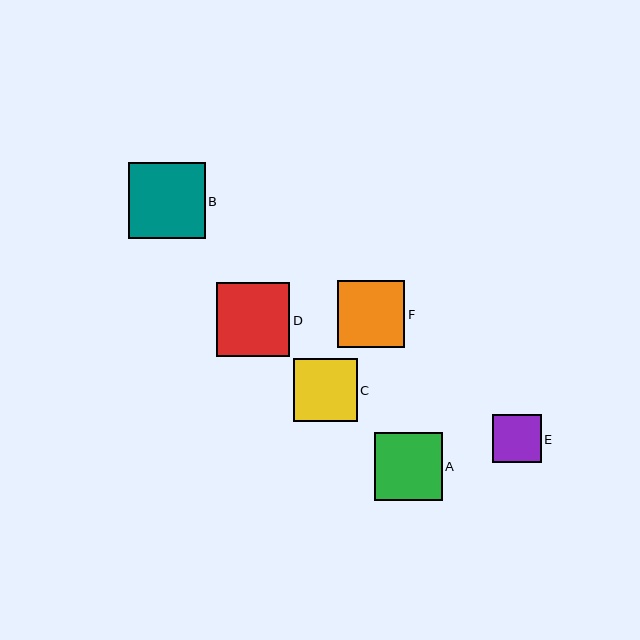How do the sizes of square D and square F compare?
Square D and square F are approximately the same size.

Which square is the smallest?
Square E is the smallest with a size of approximately 48 pixels.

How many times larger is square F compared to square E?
Square F is approximately 1.4 times the size of square E.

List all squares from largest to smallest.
From largest to smallest: B, D, A, F, C, E.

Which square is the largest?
Square B is the largest with a size of approximately 77 pixels.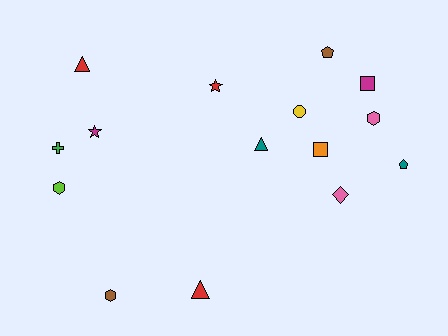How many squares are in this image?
There are 2 squares.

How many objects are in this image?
There are 15 objects.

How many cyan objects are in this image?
There are no cyan objects.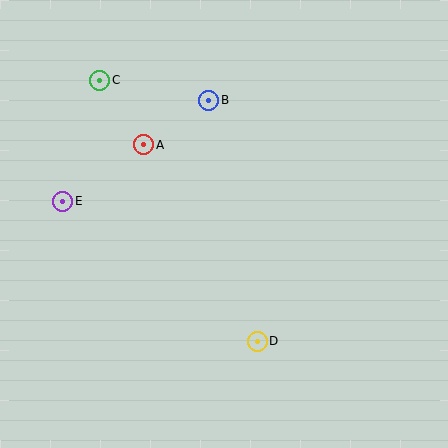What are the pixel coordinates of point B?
Point B is at (209, 100).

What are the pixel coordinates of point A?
Point A is at (144, 145).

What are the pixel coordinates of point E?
Point E is at (63, 201).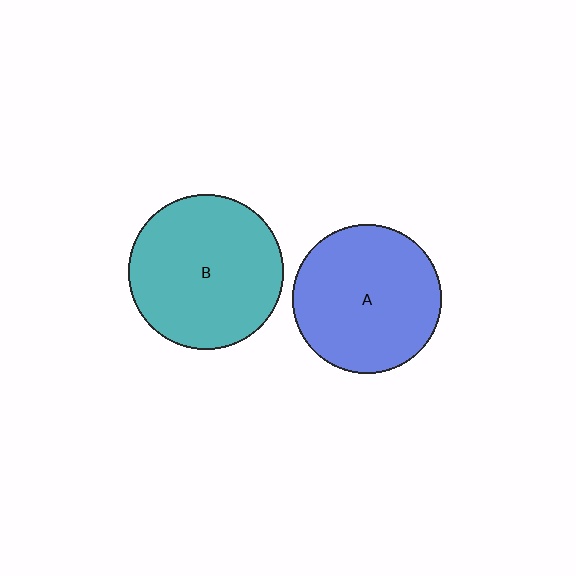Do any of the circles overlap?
No, none of the circles overlap.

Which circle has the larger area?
Circle B (teal).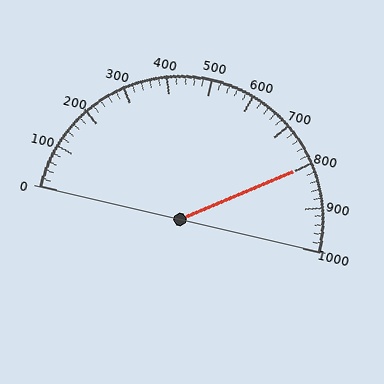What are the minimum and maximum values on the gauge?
The gauge ranges from 0 to 1000.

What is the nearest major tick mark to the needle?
The nearest major tick mark is 800.